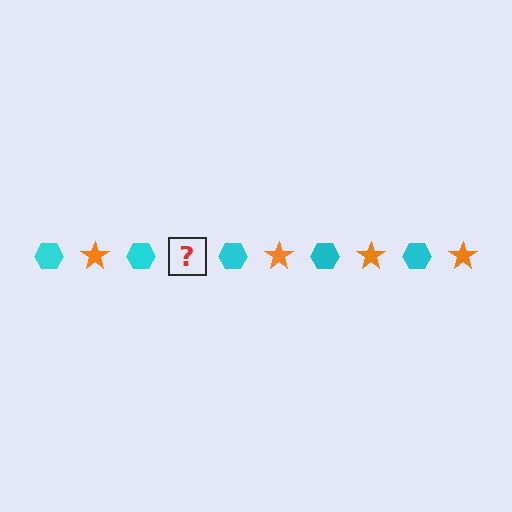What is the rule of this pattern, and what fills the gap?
The rule is that the pattern alternates between cyan hexagon and orange star. The gap should be filled with an orange star.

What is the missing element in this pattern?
The missing element is an orange star.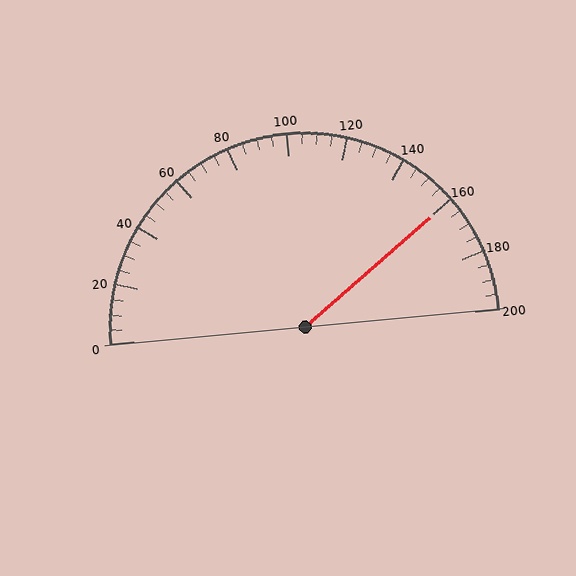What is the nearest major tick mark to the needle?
The nearest major tick mark is 160.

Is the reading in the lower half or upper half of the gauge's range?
The reading is in the upper half of the range (0 to 200).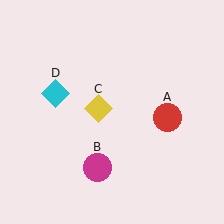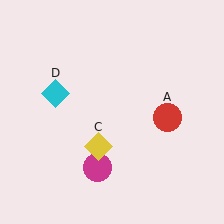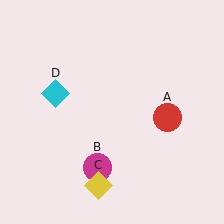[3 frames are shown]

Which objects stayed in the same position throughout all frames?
Red circle (object A) and magenta circle (object B) and cyan diamond (object D) remained stationary.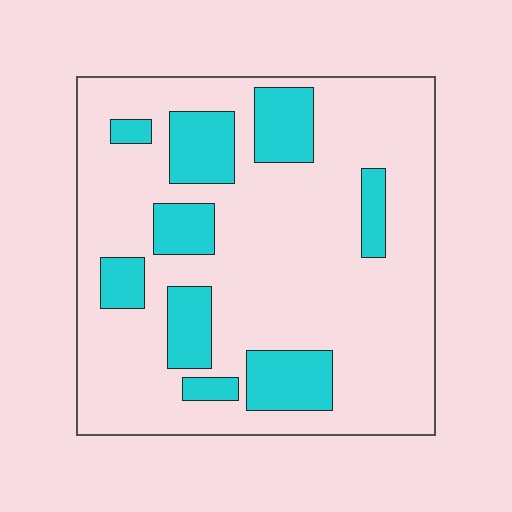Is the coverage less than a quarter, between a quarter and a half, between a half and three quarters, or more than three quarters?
Less than a quarter.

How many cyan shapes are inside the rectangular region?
9.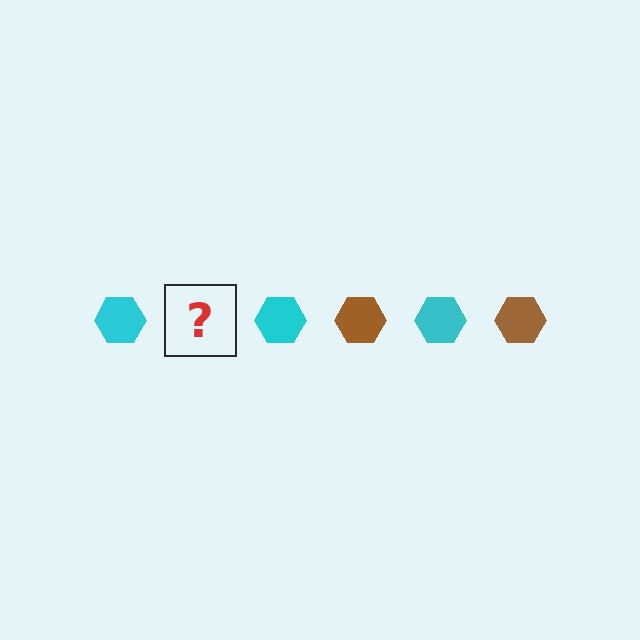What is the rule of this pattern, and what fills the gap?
The rule is that the pattern cycles through cyan, brown hexagons. The gap should be filled with a brown hexagon.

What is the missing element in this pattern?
The missing element is a brown hexagon.